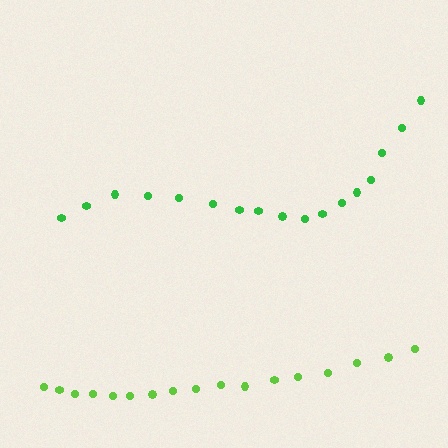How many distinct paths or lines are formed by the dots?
There are 2 distinct paths.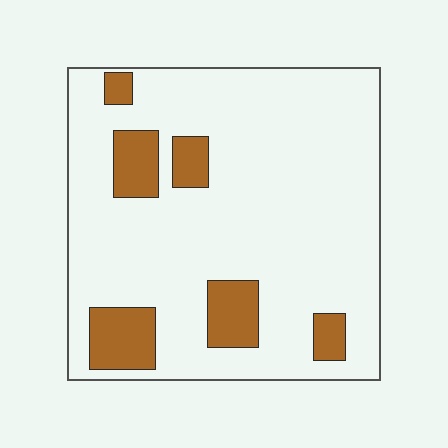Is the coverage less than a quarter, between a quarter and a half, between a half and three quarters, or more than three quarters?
Less than a quarter.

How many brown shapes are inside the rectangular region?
6.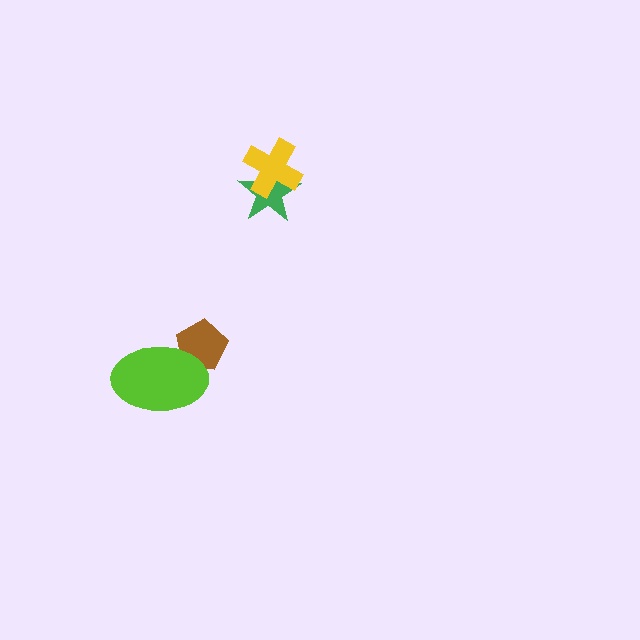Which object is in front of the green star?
The yellow cross is in front of the green star.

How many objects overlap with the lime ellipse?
1 object overlaps with the lime ellipse.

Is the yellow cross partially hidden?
No, no other shape covers it.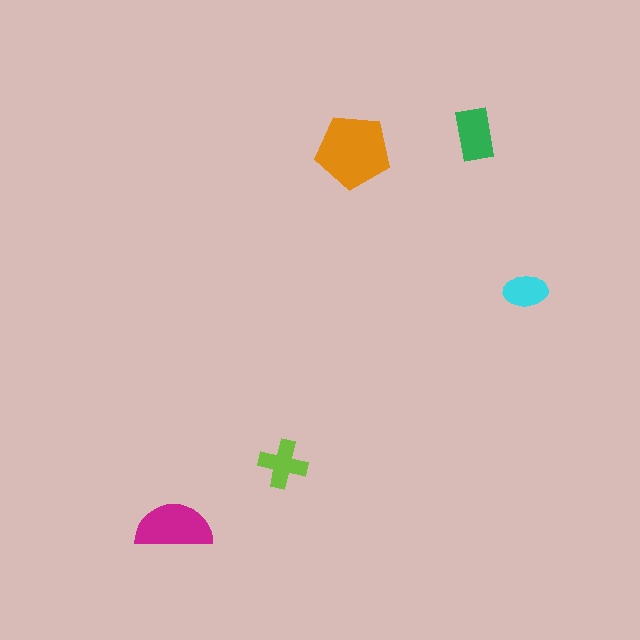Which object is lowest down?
The magenta semicircle is bottommost.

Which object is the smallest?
The cyan ellipse.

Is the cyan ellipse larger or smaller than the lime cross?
Smaller.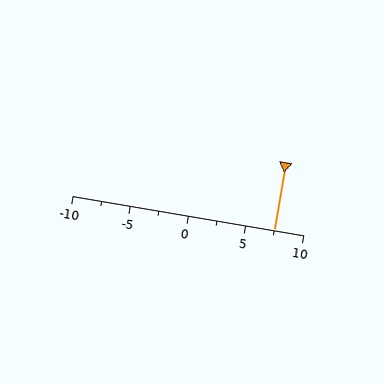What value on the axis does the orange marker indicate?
The marker indicates approximately 7.5.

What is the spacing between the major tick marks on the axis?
The major ticks are spaced 5 apart.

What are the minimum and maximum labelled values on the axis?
The axis runs from -10 to 10.